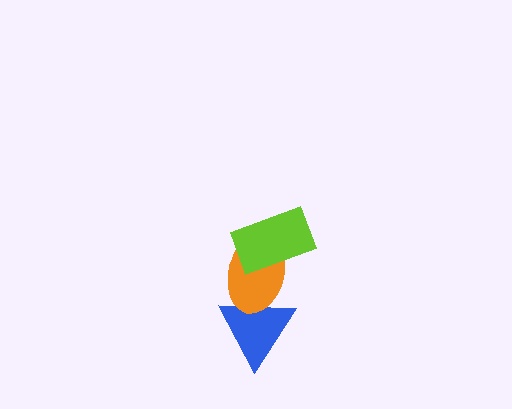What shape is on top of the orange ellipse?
The lime rectangle is on top of the orange ellipse.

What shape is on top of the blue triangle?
The orange ellipse is on top of the blue triangle.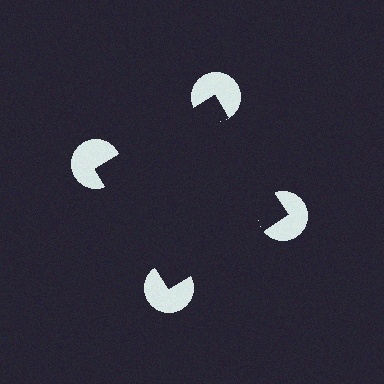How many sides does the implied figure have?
4 sides.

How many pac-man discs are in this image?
There are 4 — one at each vertex of the illusory square.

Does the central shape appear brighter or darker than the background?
It typically appears slightly darker than the background, even though no actual brightness change is drawn.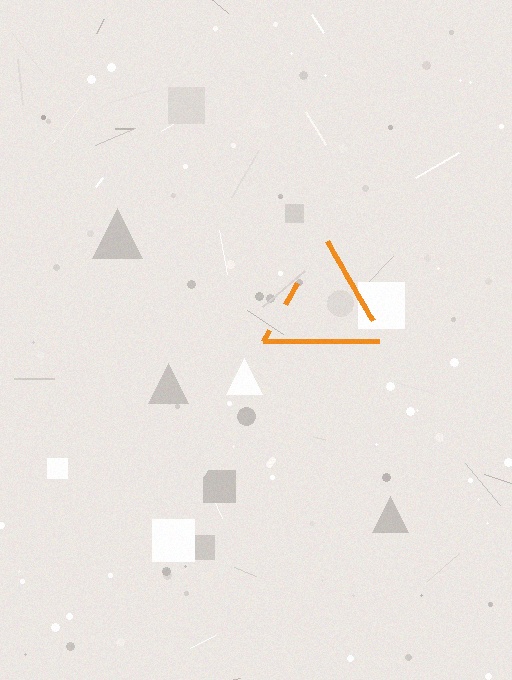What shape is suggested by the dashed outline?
The dashed outline suggests a triangle.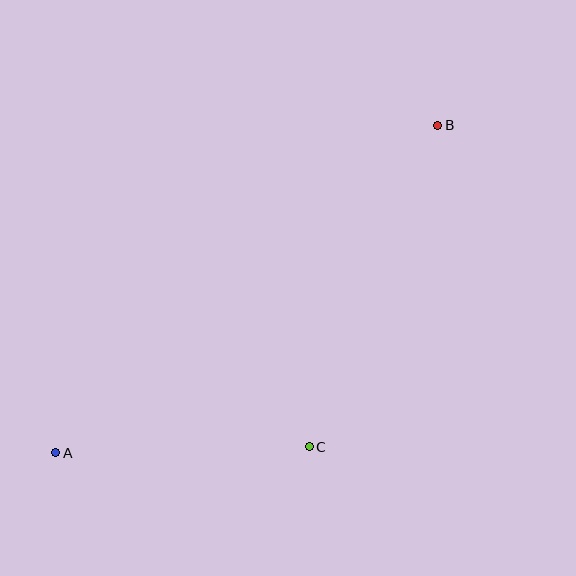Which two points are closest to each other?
Points A and C are closest to each other.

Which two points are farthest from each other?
Points A and B are farthest from each other.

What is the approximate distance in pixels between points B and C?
The distance between B and C is approximately 346 pixels.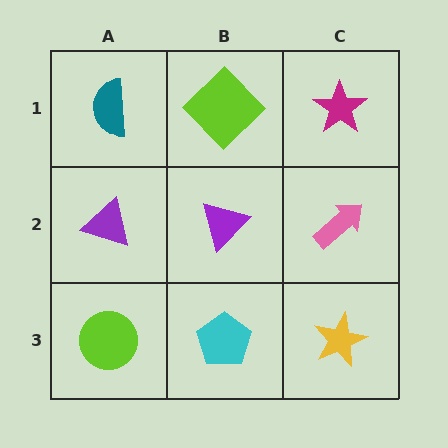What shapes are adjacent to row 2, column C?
A magenta star (row 1, column C), a yellow star (row 3, column C), a purple triangle (row 2, column B).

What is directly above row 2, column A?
A teal semicircle.